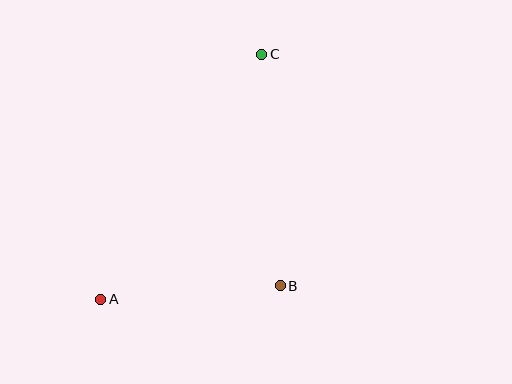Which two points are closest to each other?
Points A and B are closest to each other.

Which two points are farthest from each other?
Points A and C are farthest from each other.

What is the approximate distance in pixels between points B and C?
The distance between B and C is approximately 232 pixels.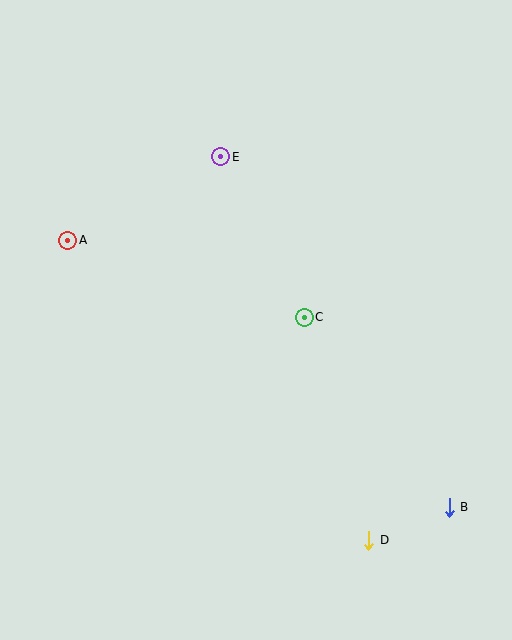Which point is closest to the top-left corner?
Point A is closest to the top-left corner.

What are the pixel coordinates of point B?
Point B is at (449, 507).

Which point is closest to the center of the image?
Point C at (304, 317) is closest to the center.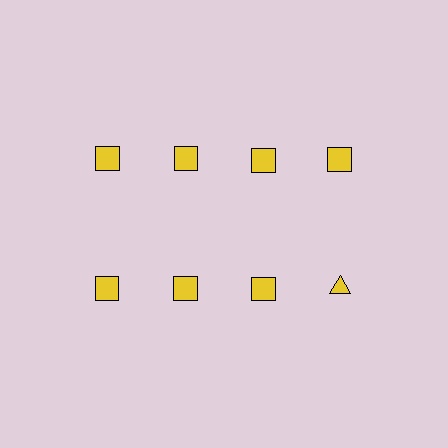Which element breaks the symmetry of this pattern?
The yellow triangle in the second row, second from right column breaks the symmetry. All other shapes are yellow squares.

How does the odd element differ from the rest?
It has a different shape: triangle instead of square.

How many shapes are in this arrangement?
There are 8 shapes arranged in a grid pattern.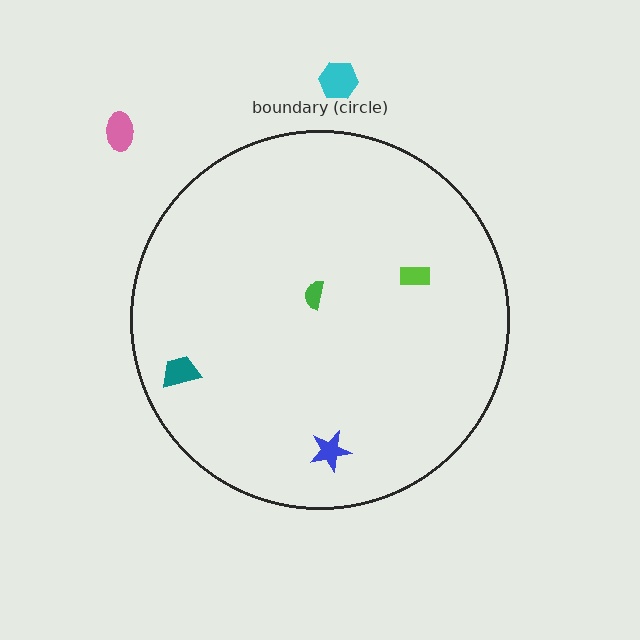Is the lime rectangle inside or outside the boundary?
Inside.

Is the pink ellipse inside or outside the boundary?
Outside.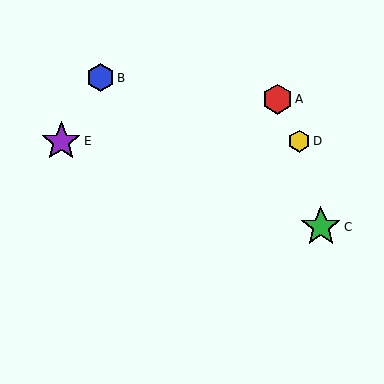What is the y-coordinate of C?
Object C is at y≈227.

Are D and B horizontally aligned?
No, D is at y≈141 and B is at y≈78.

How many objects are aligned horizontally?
2 objects (D, E) are aligned horizontally.